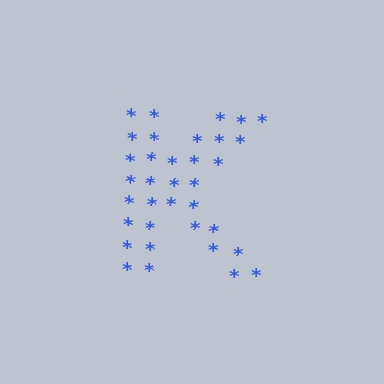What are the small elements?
The small elements are asterisks.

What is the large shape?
The large shape is the letter K.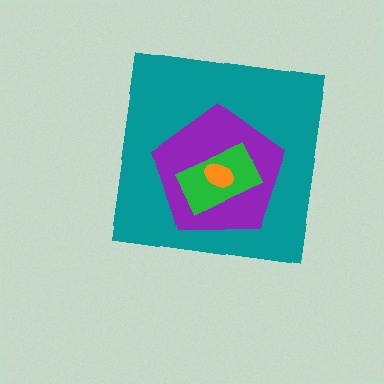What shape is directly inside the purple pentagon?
The green rectangle.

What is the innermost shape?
The orange ellipse.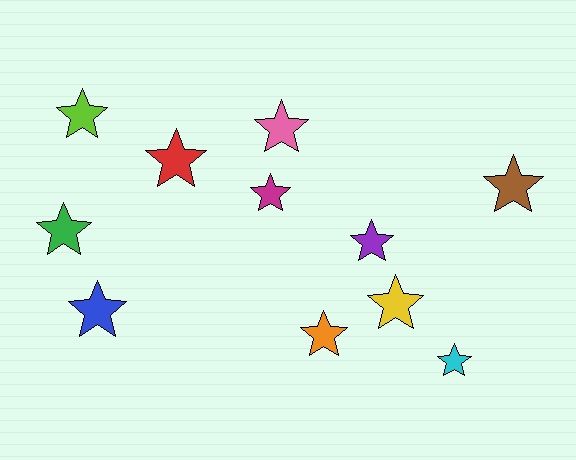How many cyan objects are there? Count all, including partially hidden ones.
There is 1 cyan object.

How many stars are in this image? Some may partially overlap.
There are 11 stars.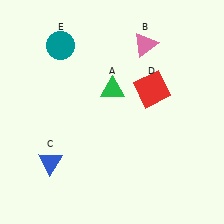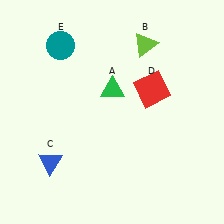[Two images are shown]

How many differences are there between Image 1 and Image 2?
There is 1 difference between the two images.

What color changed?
The triangle (B) changed from pink in Image 1 to lime in Image 2.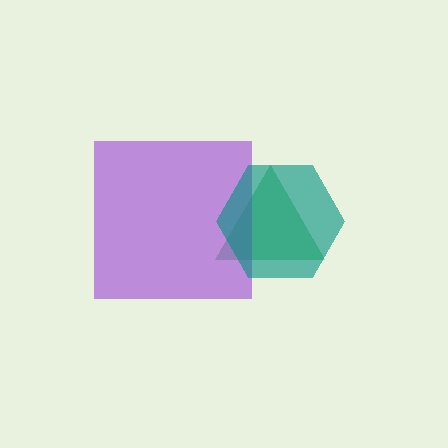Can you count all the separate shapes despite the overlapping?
Yes, there are 3 separate shapes.